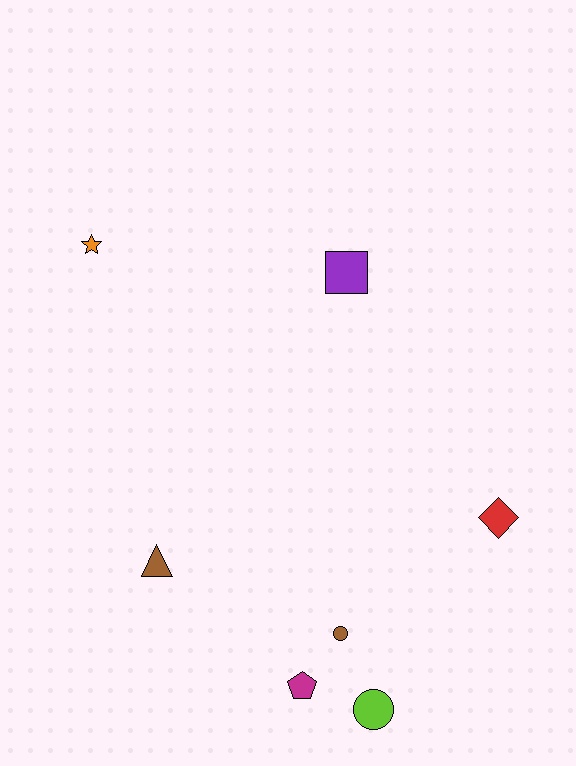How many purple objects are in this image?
There is 1 purple object.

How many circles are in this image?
There are 2 circles.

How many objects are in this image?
There are 7 objects.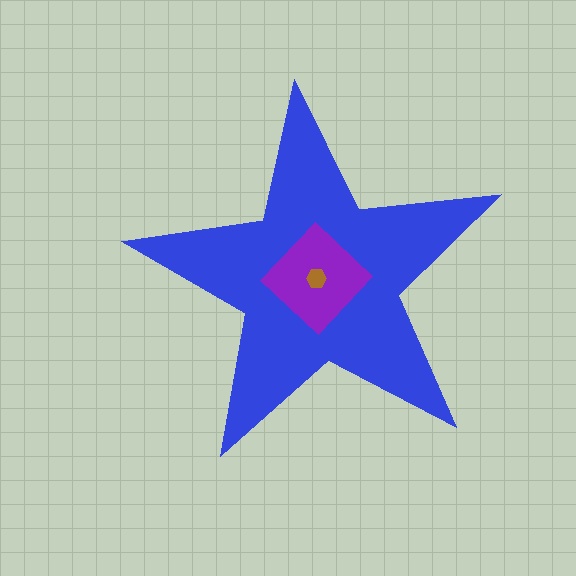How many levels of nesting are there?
3.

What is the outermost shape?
The blue star.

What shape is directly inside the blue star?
The purple diamond.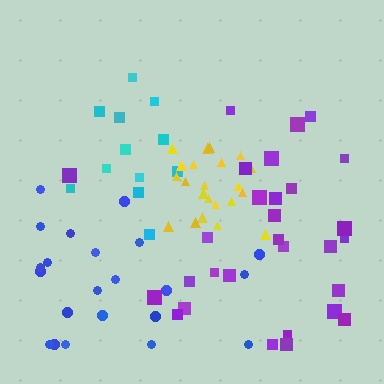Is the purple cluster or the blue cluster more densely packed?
Purple.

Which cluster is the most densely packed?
Yellow.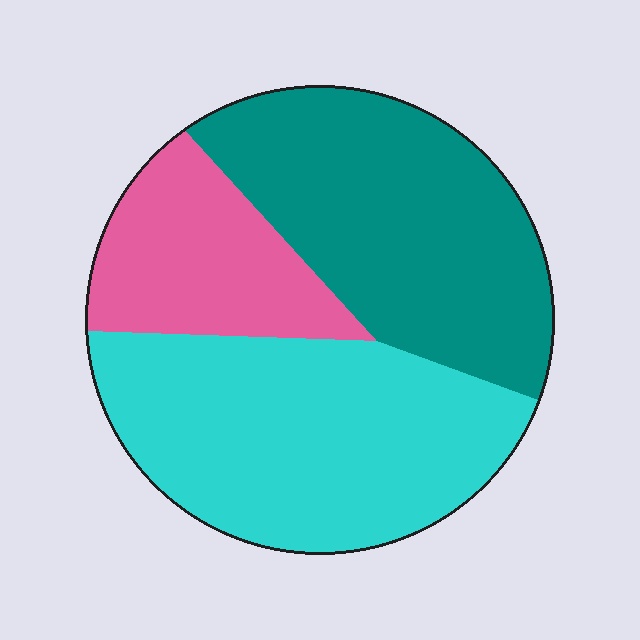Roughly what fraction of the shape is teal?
Teal takes up between a third and a half of the shape.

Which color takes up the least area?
Pink, at roughly 20%.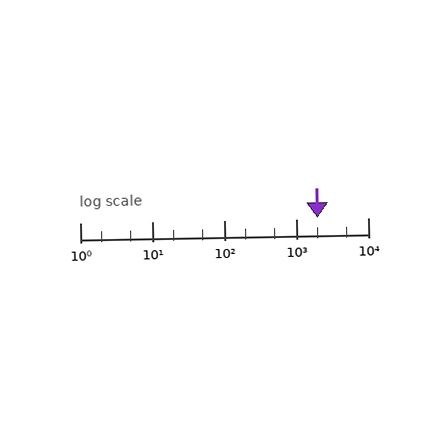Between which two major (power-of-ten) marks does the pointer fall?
The pointer is between 1000 and 10000.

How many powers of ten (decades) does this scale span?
The scale spans 4 decades, from 1 to 10000.